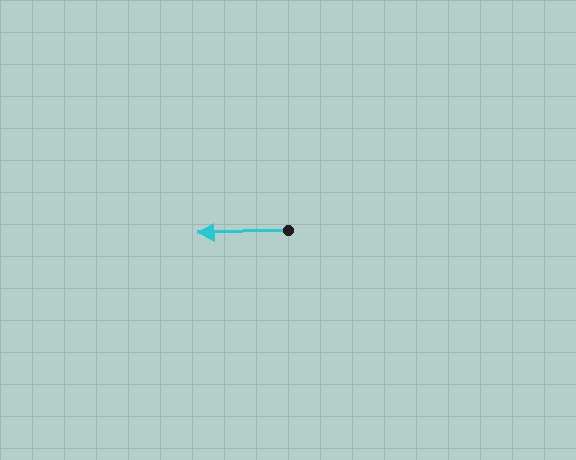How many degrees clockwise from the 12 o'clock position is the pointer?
Approximately 268 degrees.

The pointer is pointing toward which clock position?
Roughly 9 o'clock.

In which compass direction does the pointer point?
West.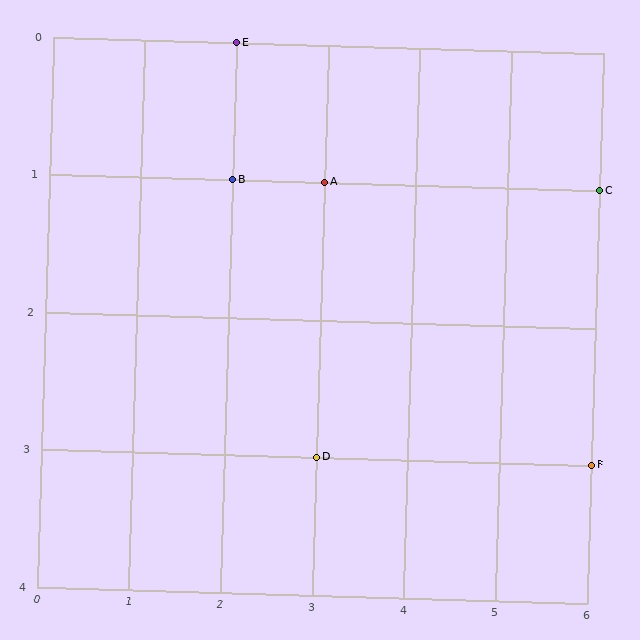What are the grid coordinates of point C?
Point C is at grid coordinates (6, 1).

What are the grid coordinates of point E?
Point E is at grid coordinates (2, 0).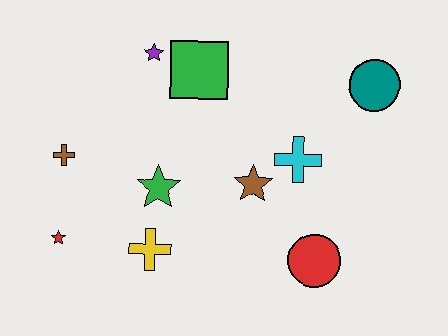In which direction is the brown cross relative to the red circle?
The brown cross is to the left of the red circle.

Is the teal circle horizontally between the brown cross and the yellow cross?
No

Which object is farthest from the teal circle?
The red star is farthest from the teal circle.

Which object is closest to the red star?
The brown cross is closest to the red star.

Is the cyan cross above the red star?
Yes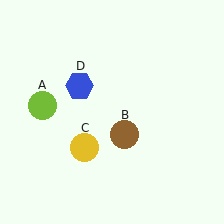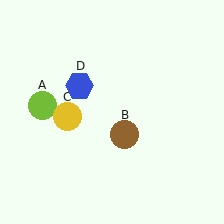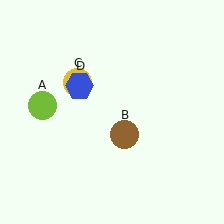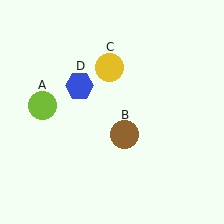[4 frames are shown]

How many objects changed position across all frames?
1 object changed position: yellow circle (object C).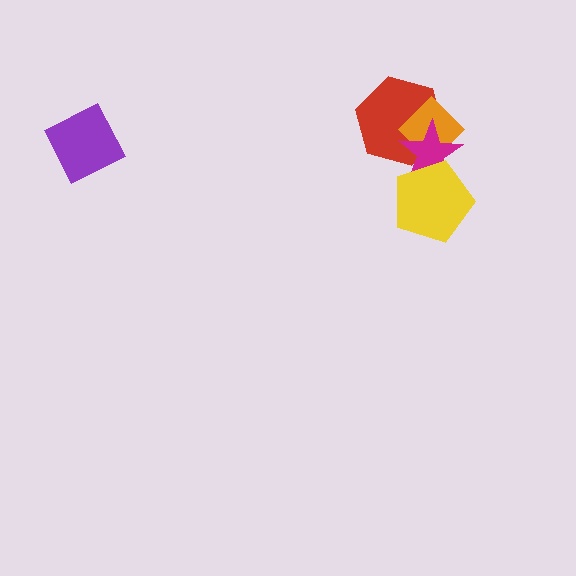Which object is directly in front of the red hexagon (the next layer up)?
The orange diamond is directly in front of the red hexagon.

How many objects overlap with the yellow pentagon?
1 object overlaps with the yellow pentagon.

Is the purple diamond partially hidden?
No, no other shape covers it.